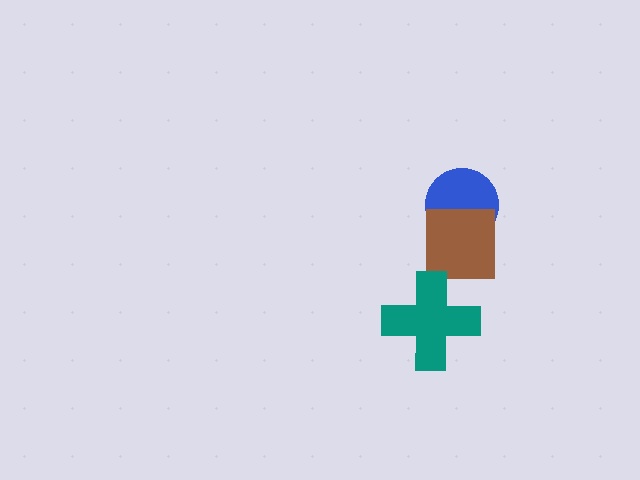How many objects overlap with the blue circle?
1 object overlaps with the blue circle.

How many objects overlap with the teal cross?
0 objects overlap with the teal cross.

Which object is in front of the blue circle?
The brown square is in front of the blue circle.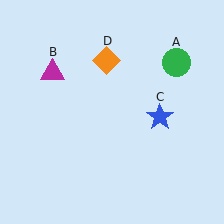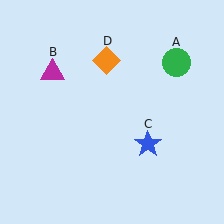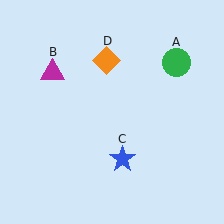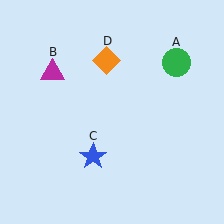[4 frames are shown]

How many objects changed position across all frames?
1 object changed position: blue star (object C).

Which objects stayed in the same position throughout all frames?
Green circle (object A) and magenta triangle (object B) and orange diamond (object D) remained stationary.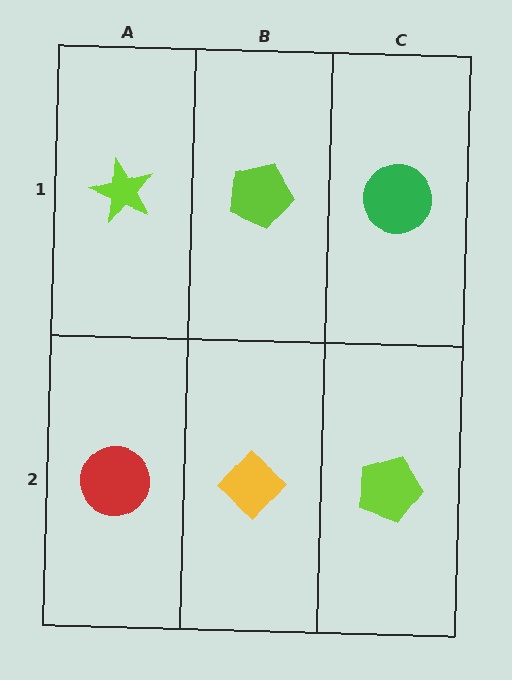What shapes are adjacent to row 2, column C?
A green circle (row 1, column C), a yellow diamond (row 2, column B).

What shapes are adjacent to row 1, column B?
A yellow diamond (row 2, column B), a lime star (row 1, column A), a green circle (row 1, column C).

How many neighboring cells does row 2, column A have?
2.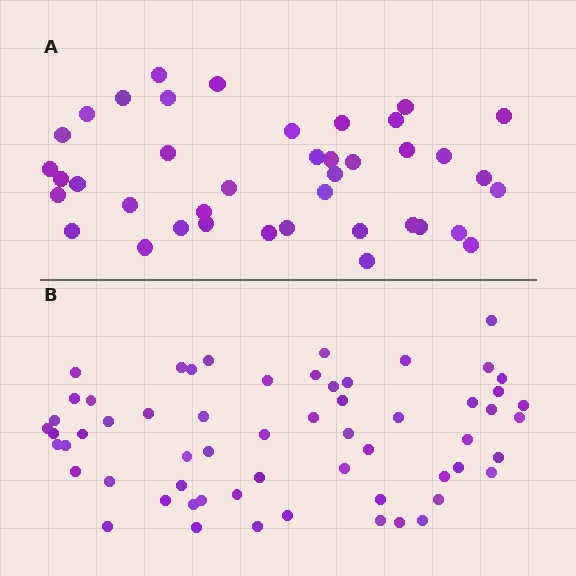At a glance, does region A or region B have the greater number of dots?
Region B (the bottom region) has more dots.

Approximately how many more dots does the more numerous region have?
Region B has approximately 20 more dots than region A.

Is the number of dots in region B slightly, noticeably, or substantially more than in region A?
Region B has substantially more. The ratio is roughly 1.5 to 1.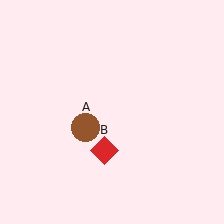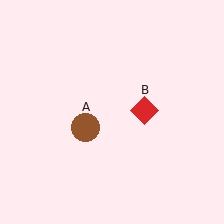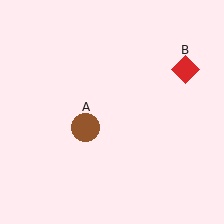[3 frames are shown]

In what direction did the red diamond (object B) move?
The red diamond (object B) moved up and to the right.